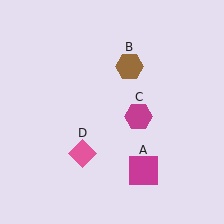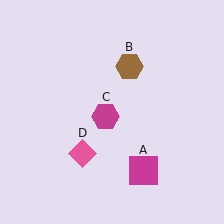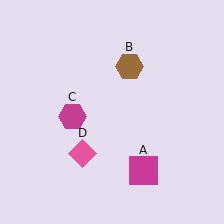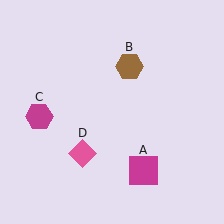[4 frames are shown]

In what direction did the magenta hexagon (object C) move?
The magenta hexagon (object C) moved left.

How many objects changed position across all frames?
1 object changed position: magenta hexagon (object C).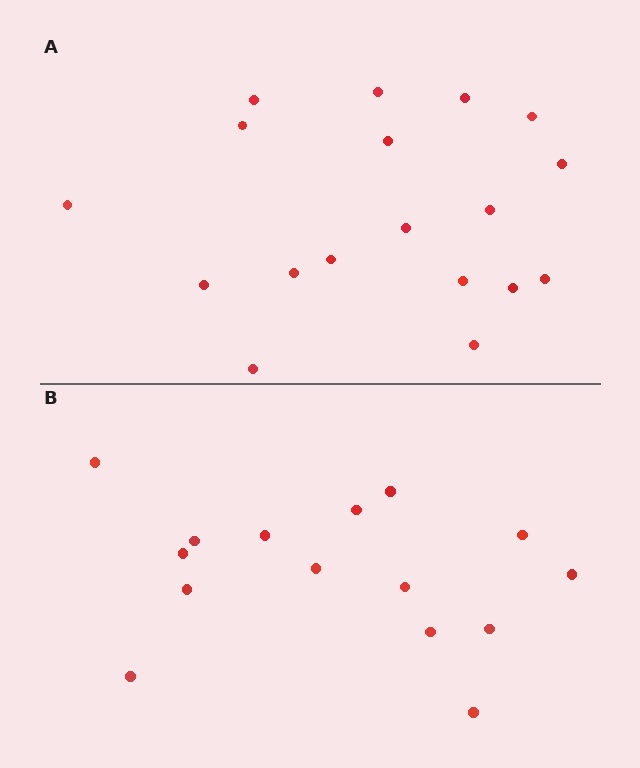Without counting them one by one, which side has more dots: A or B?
Region A (the top region) has more dots.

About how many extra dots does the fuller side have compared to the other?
Region A has just a few more — roughly 2 or 3 more dots than region B.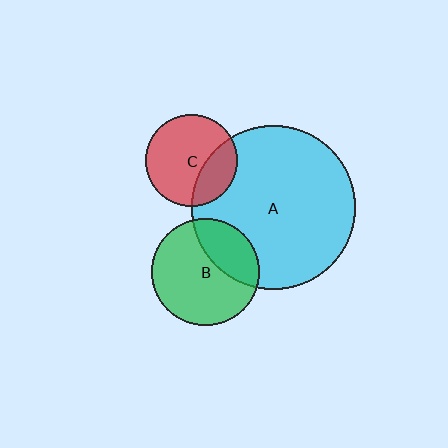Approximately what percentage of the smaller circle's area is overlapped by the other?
Approximately 30%.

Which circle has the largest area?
Circle A (cyan).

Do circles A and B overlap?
Yes.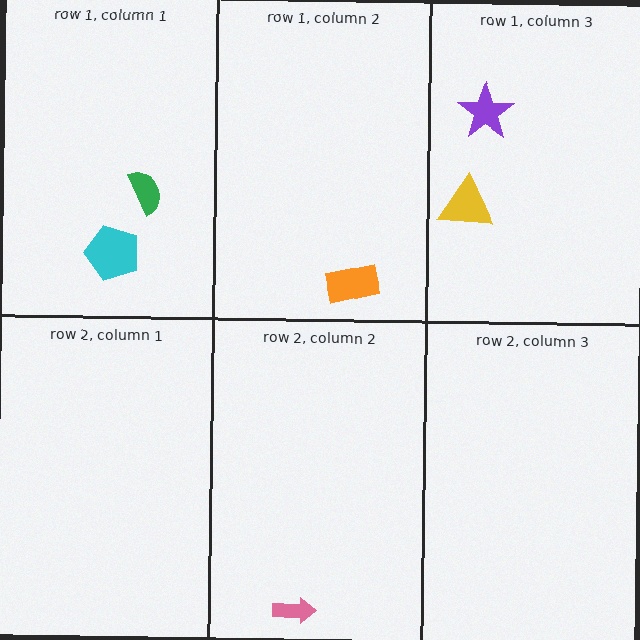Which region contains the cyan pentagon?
The row 1, column 1 region.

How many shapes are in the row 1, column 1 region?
2.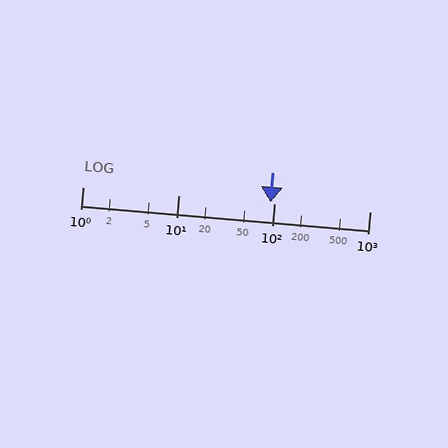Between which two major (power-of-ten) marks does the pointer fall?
The pointer is between 10 and 100.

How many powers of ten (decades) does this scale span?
The scale spans 3 decades, from 1 to 1000.